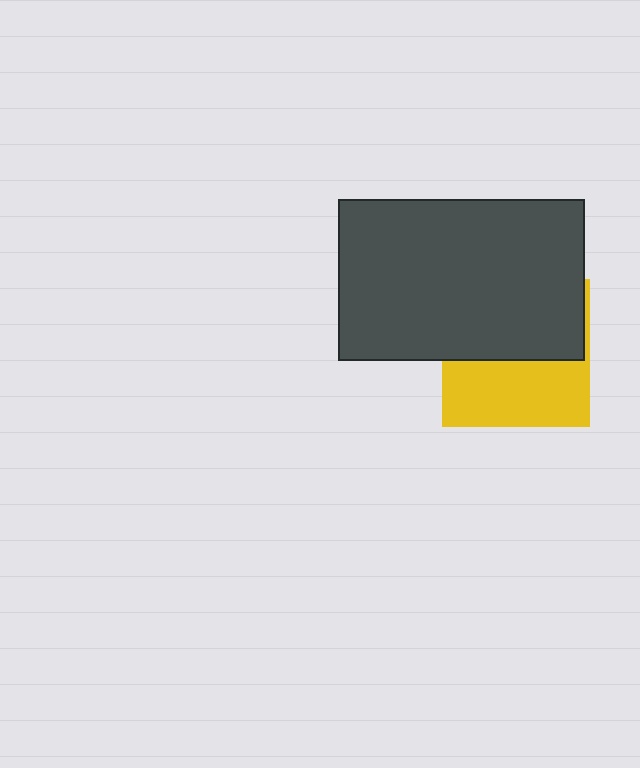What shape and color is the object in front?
The object in front is a dark gray rectangle.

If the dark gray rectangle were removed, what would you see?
You would see the complete yellow square.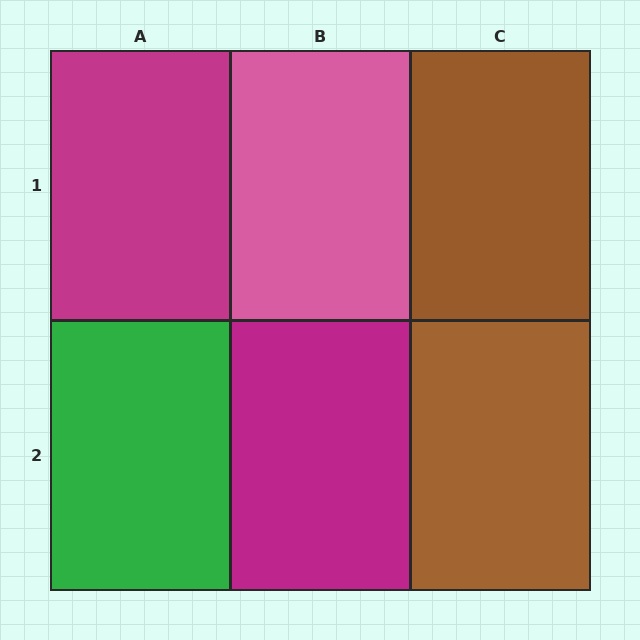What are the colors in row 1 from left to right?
Magenta, pink, brown.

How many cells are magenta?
2 cells are magenta.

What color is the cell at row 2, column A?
Green.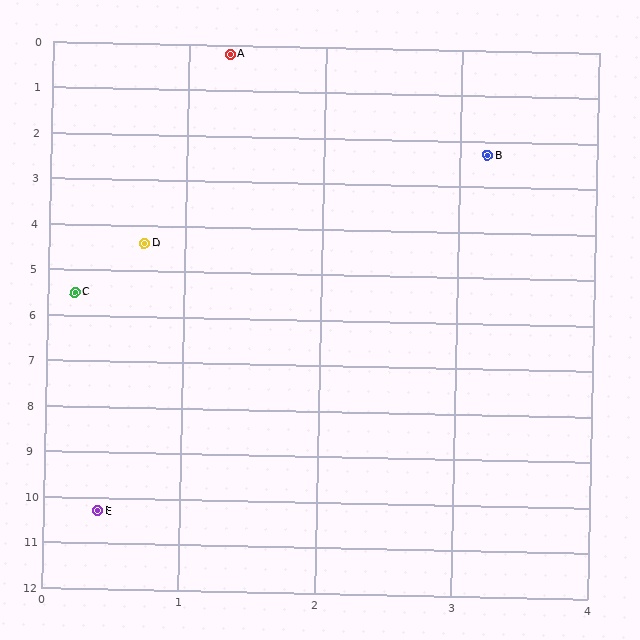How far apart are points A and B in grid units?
Points A and B are about 2.8 grid units apart.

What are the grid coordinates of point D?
Point D is at approximately (0.7, 4.4).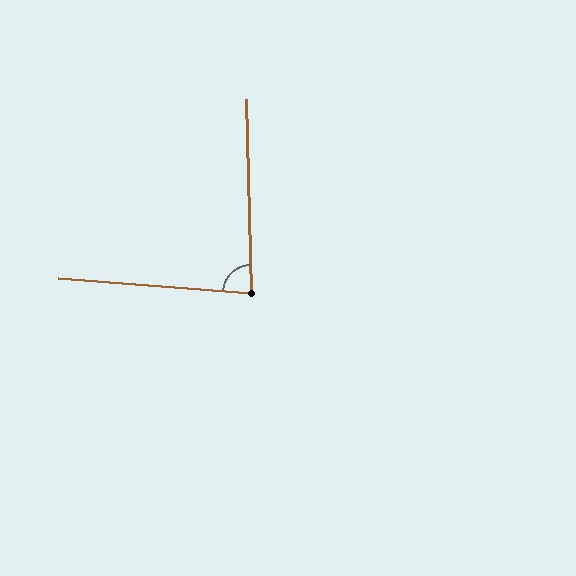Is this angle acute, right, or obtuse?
It is acute.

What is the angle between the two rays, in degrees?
Approximately 84 degrees.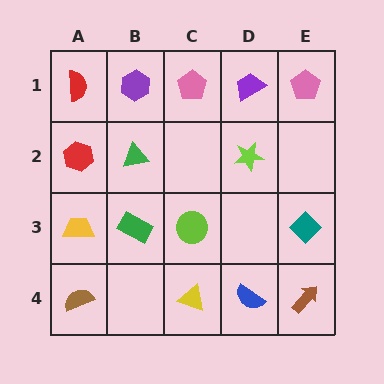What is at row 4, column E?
A brown arrow.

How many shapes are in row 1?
5 shapes.